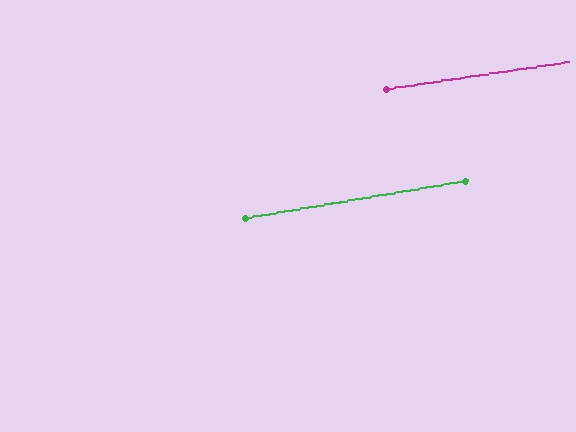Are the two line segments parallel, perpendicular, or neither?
Parallel — their directions differ by only 1.2°.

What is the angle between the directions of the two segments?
Approximately 1 degree.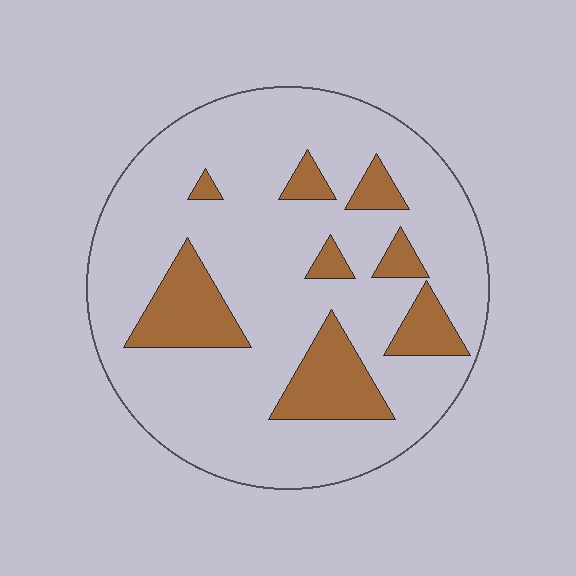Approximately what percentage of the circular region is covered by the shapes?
Approximately 20%.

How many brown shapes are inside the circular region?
8.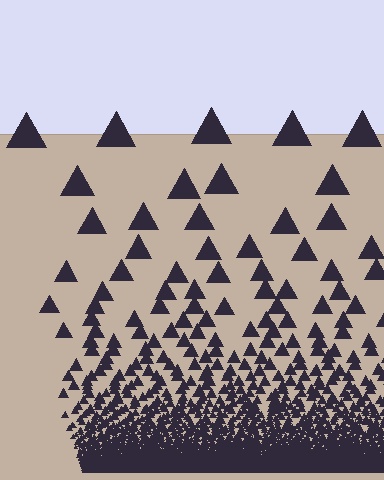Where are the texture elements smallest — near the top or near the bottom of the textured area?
Near the bottom.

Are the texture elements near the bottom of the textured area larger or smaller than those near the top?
Smaller. The gradient is inverted — elements near the bottom are smaller and denser.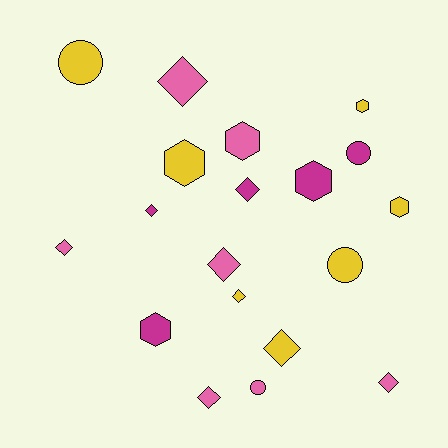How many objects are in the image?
There are 19 objects.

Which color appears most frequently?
Pink, with 7 objects.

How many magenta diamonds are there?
There are 2 magenta diamonds.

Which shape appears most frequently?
Diamond, with 9 objects.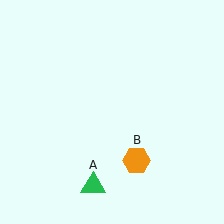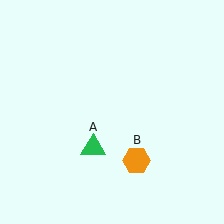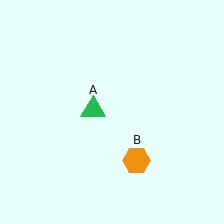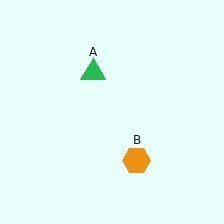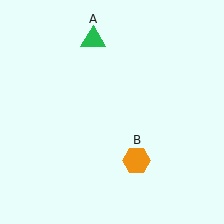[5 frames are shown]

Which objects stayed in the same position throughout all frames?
Orange hexagon (object B) remained stationary.